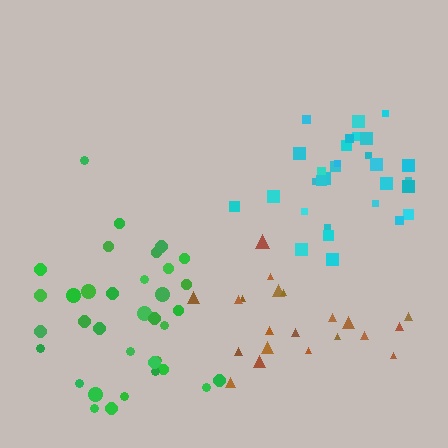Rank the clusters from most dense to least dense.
cyan, green, brown.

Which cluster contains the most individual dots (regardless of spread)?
Green (35).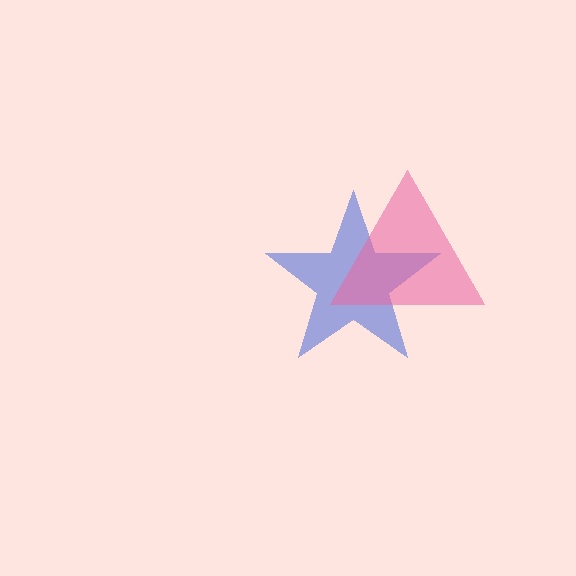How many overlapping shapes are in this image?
There are 2 overlapping shapes in the image.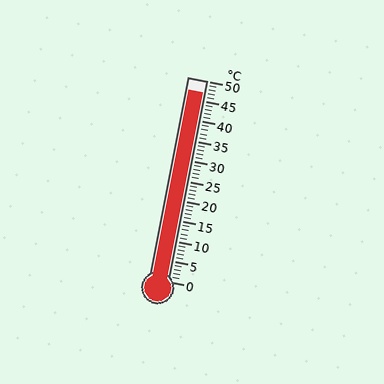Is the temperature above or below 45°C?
The temperature is above 45°C.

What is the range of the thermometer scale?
The thermometer scale ranges from 0°C to 50°C.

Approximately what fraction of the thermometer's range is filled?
The thermometer is filled to approximately 95% of its range.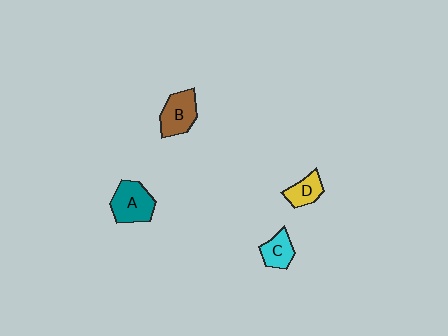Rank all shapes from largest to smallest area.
From largest to smallest: A (teal), B (brown), C (cyan), D (yellow).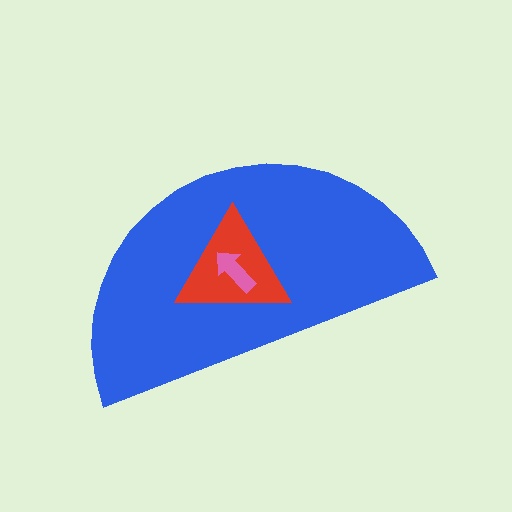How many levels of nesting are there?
3.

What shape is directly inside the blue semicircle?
The red triangle.